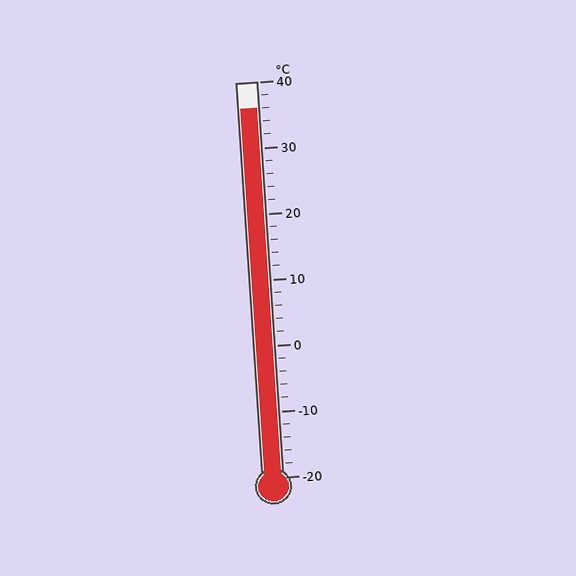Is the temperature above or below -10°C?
The temperature is above -10°C.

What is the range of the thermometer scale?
The thermometer scale ranges from -20°C to 40°C.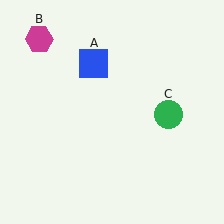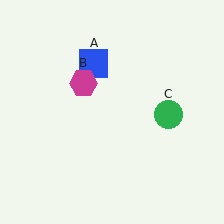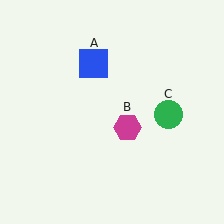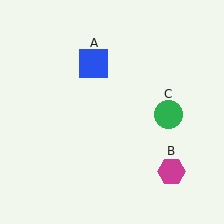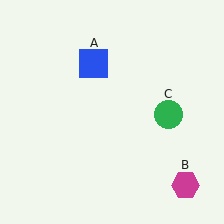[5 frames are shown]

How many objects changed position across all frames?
1 object changed position: magenta hexagon (object B).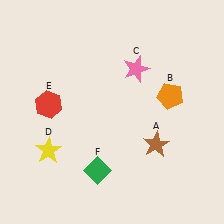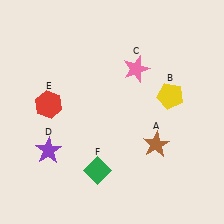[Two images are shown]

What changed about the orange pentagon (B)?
In Image 1, B is orange. In Image 2, it changed to yellow.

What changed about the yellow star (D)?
In Image 1, D is yellow. In Image 2, it changed to purple.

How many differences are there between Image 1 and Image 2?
There are 2 differences between the two images.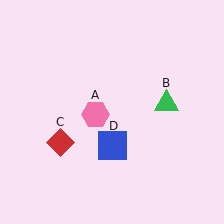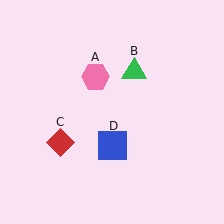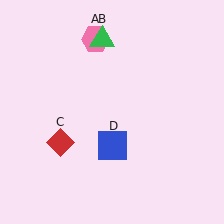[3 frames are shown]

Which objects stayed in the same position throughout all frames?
Red diamond (object C) and blue square (object D) remained stationary.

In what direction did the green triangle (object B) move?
The green triangle (object B) moved up and to the left.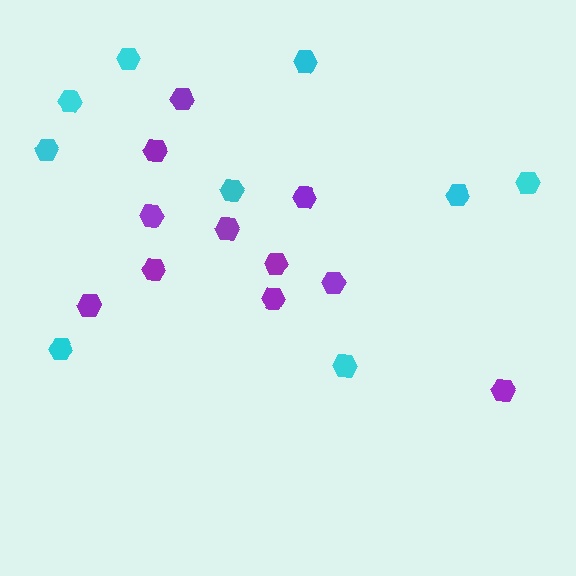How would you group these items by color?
There are 2 groups: one group of cyan hexagons (9) and one group of purple hexagons (11).